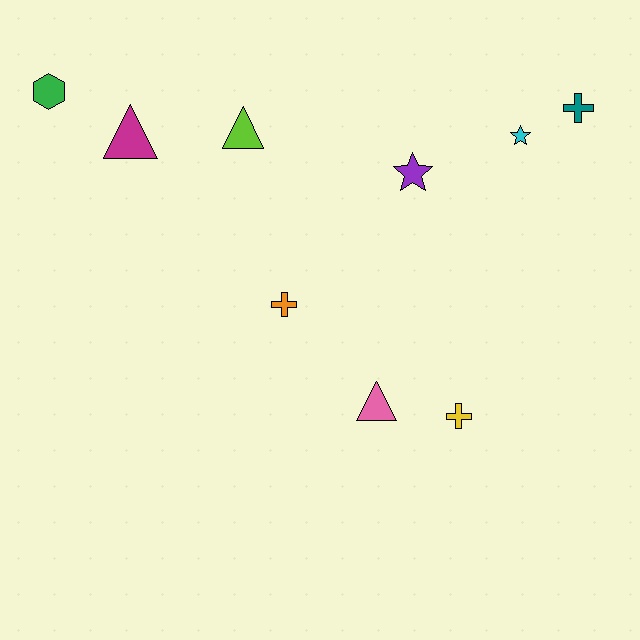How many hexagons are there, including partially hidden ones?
There is 1 hexagon.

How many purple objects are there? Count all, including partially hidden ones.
There is 1 purple object.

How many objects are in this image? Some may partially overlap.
There are 9 objects.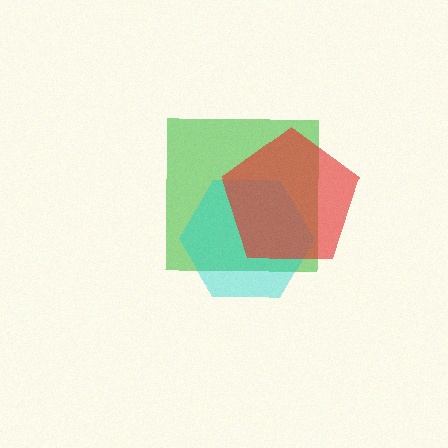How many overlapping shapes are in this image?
There are 3 overlapping shapes in the image.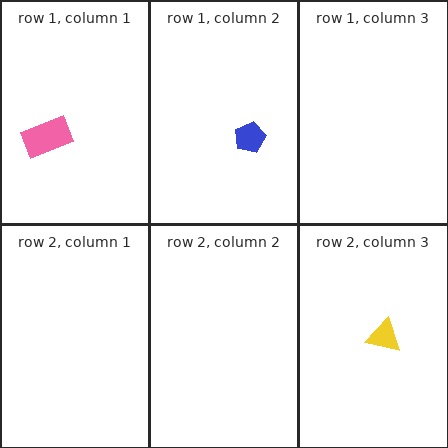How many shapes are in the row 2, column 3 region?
1.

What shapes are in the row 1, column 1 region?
The pink rectangle.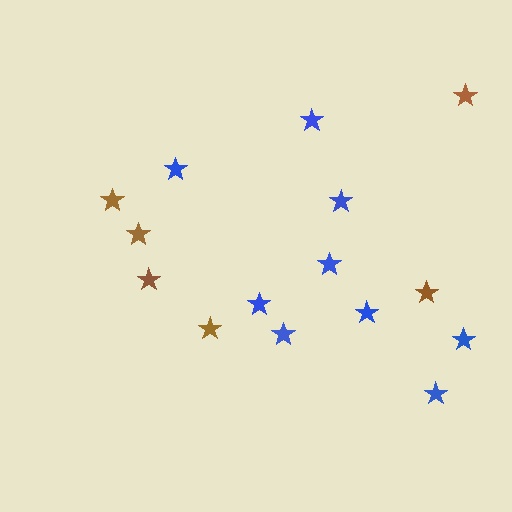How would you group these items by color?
There are 2 groups: one group of blue stars (9) and one group of brown stars (6).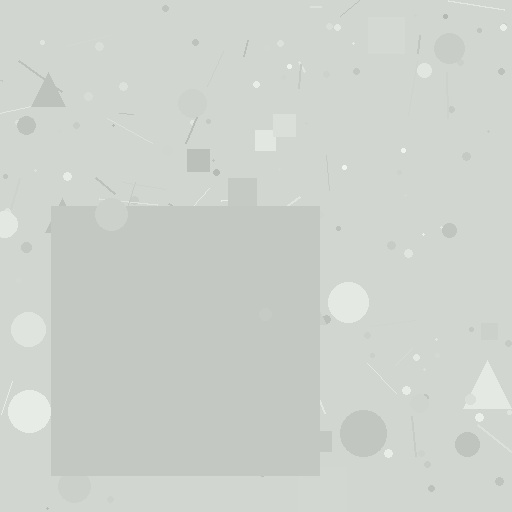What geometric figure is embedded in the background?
A square is embedded in the background.